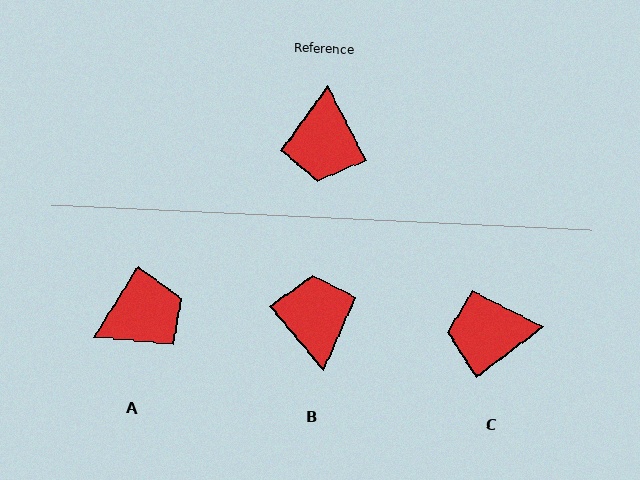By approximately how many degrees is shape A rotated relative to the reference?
Approximately 120 degrees counter-clockwise.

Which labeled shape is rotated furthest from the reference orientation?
B, about 168 degrees away.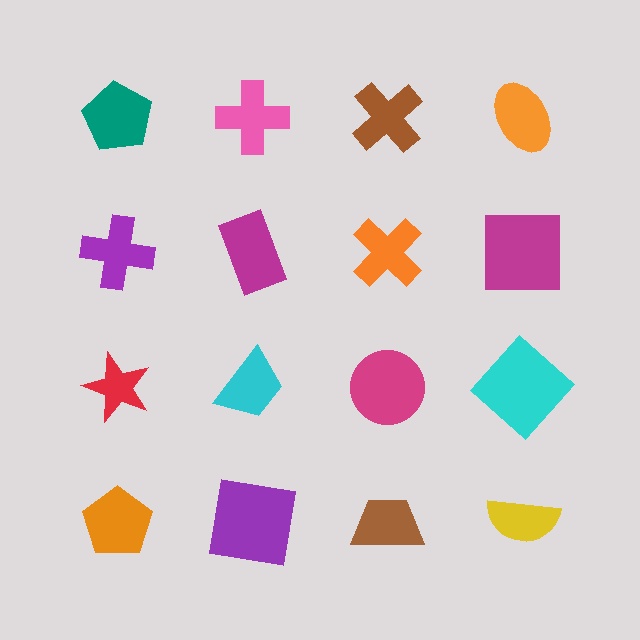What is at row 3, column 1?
A red star.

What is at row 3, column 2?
A cyan trapezoid.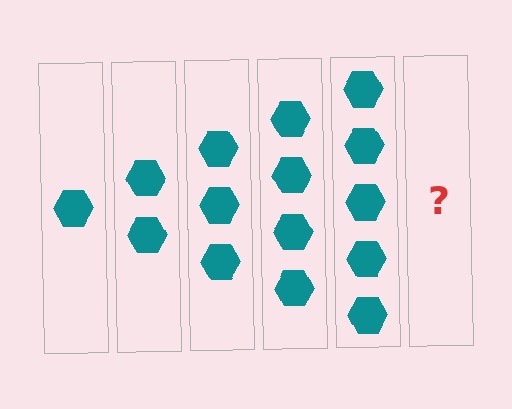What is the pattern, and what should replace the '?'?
The pattern is that each step adds one more hexagon. The '?' should be 6 hexagons.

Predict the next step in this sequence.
The next step is 6 hexagons.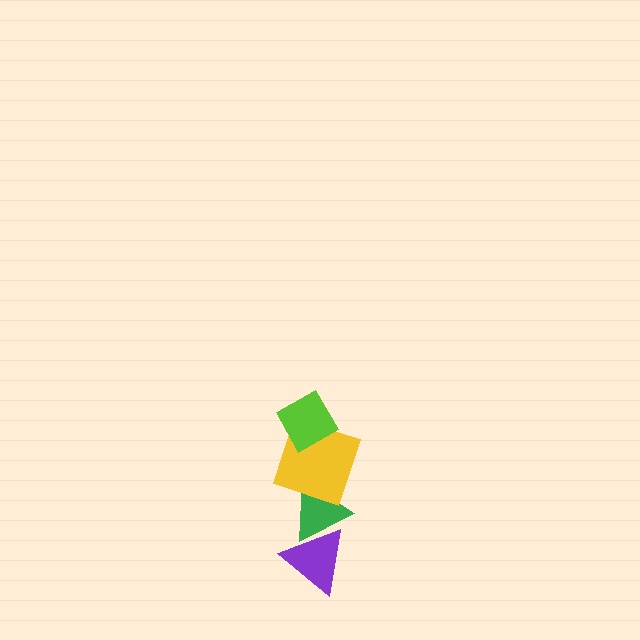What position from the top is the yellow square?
The yellow square is 2nd from the top.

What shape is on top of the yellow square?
The lime diamond is on top of the yellow square.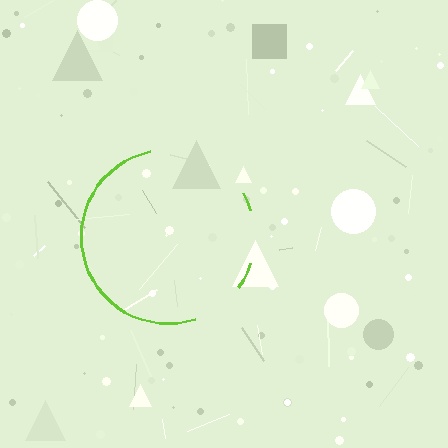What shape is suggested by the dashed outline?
The dashed outline suggests a circle.